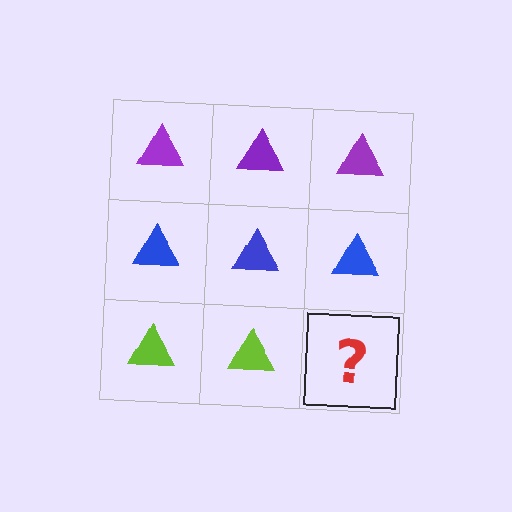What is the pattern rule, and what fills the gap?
The rule is that each row has a consistent color. The gap should be filled with a lime triangle.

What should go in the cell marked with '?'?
The missing cell should contain a lime triangle.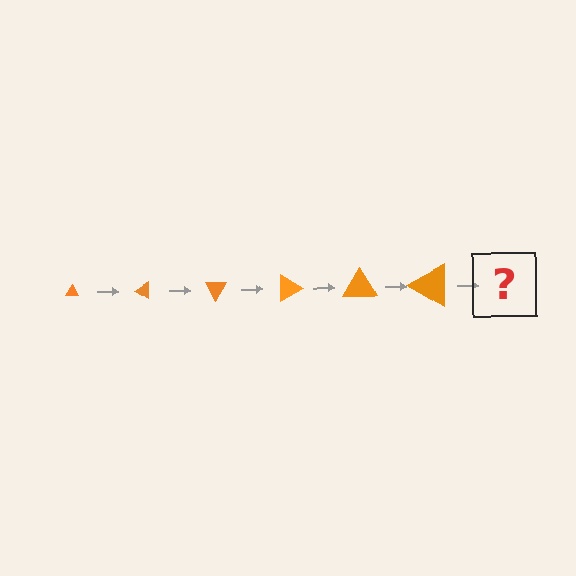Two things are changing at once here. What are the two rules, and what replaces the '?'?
The two rules are that the triangle grows larger each step and it rotates 30 degrees each step. The '?' should be a triangle, larger than the previous one and rotated 180 degrees from the start.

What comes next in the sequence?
The next element should be a triangle, larger than the previous one and rotated 180 degrees from the start.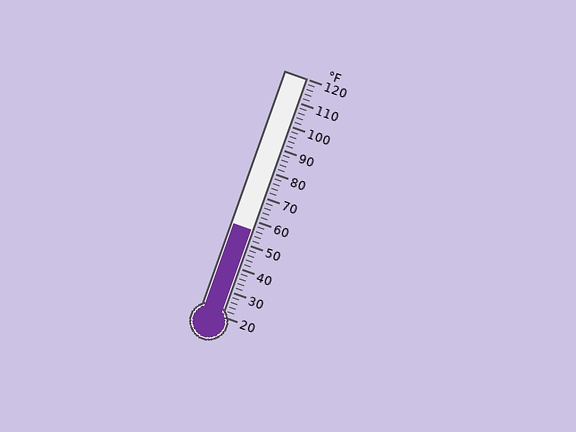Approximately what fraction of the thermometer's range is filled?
The thermometer is filled to approximately 35% of its range.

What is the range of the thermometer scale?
The thermometer scale ranges from 20°F to 120°F.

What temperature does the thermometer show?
The thermometer shows approximately 56°F.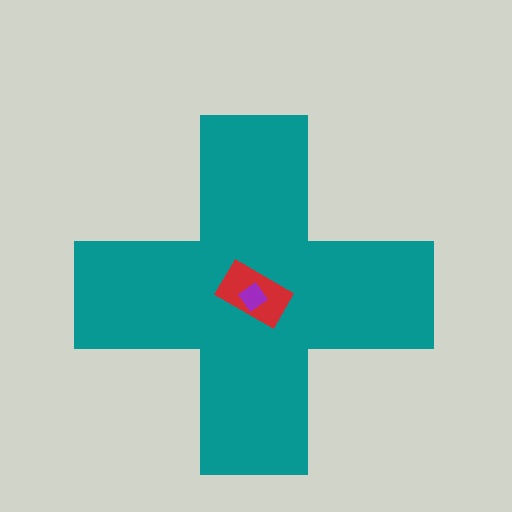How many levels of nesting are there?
3.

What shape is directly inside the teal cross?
The red rectangle.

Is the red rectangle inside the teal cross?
Yes.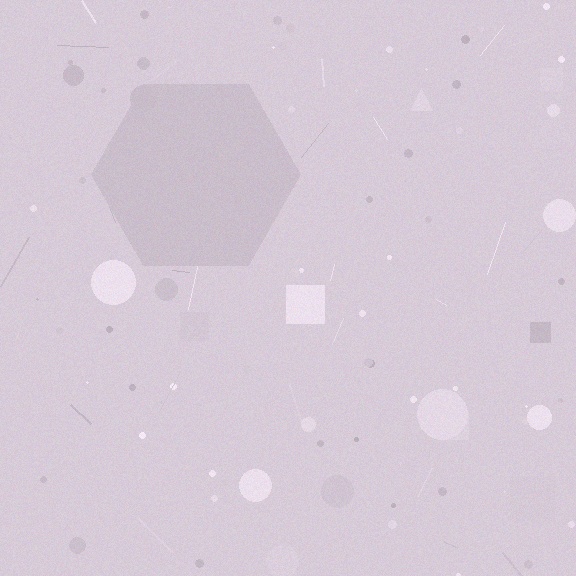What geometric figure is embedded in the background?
A hexagon is embedded in the background.